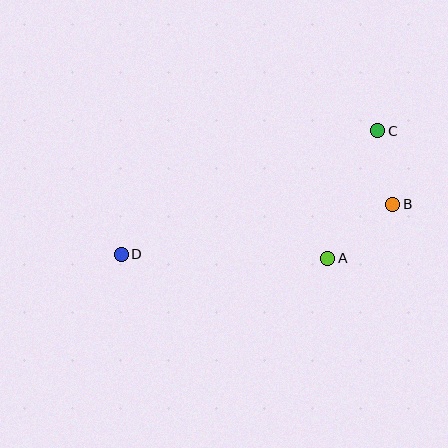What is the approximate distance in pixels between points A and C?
The distance between A and C is approximately 137 pixels.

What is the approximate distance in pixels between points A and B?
The distance between A and B is approximately 84 pixels.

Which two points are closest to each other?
Points B and C are closest to each other.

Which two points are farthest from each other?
Points C and D are farthest from each other.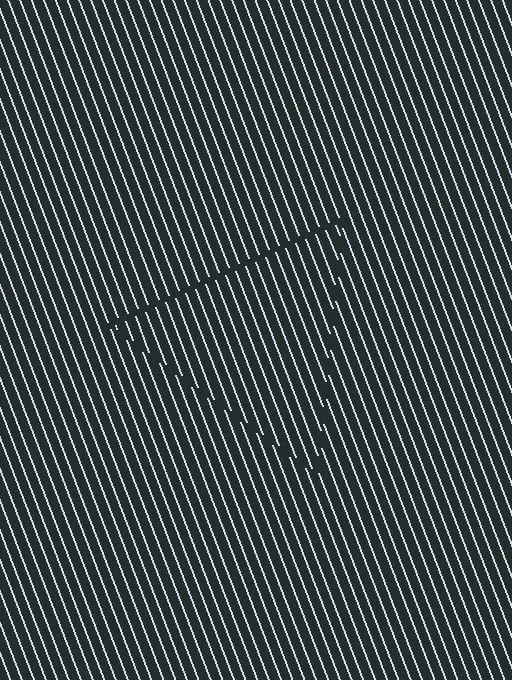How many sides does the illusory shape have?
3 sides — the line-ends trace a triangle.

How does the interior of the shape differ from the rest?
The interior of the shape contains the same grating, shifted by half a period — the contour is defined by the phase discontinuity where line-ends from the inner and outer gratings abut.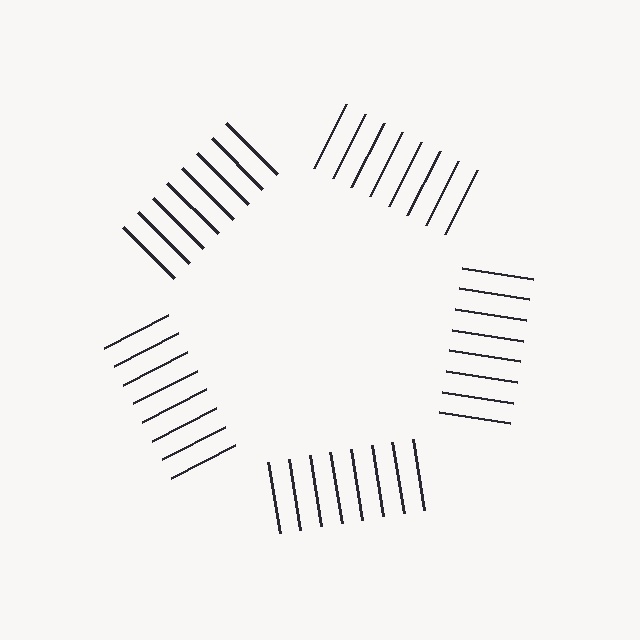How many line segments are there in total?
40 — 8 along each of the 5 edges.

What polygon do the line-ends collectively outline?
An illusory pentagon — the line segments terminate on its edges but no continuous stroke is drawn.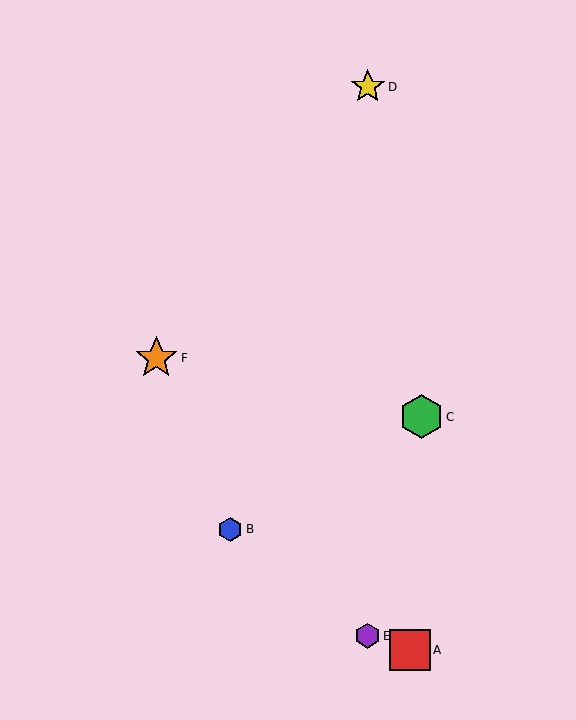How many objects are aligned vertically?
2 objects (D, E) are aligned vertically.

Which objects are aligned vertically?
Objects D, E are aligned vertically.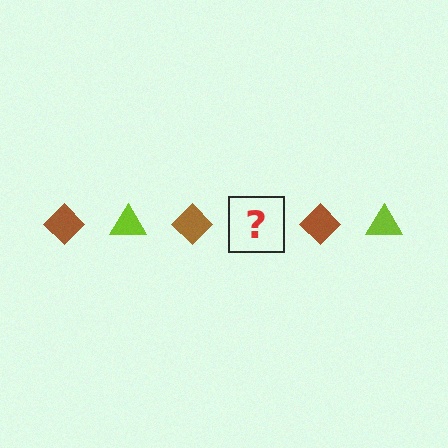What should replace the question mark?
The question mark should be replaced with a lime triangle.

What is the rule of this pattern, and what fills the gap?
The rule is that the pattern alternates between brown diamond and lime triangle. The gap should be filled with a lime triangle.